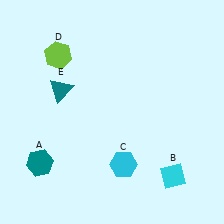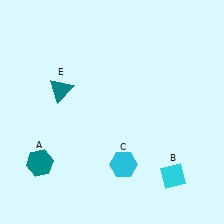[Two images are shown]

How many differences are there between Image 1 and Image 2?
There is 1 difference between the two images.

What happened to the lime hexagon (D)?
The lime hexagon (D) was removed in Image 2. It was in the top-left area of Image 1.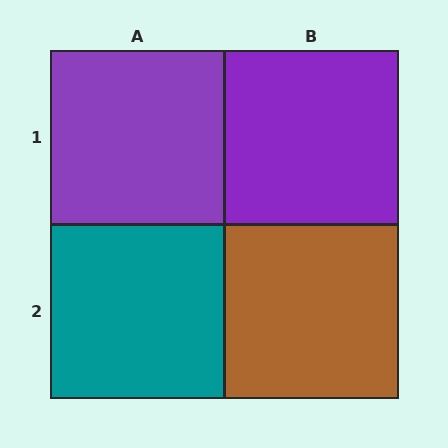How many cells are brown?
1 cell is brown.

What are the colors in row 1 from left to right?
Purple, purple.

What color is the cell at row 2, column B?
Brown.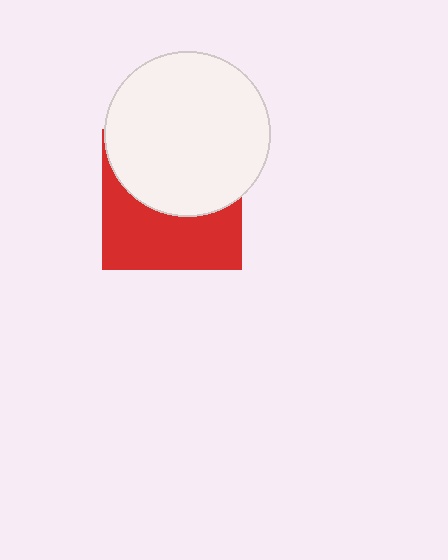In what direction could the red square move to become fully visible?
The red square could move down. That would shift it out from behind the white circle entirely.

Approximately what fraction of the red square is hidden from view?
Roughly 52% of the red square is hidden behind the white circle.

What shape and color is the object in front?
The object in front is a white circle.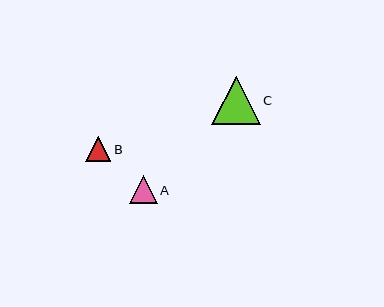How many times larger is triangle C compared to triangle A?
Triangle C is approximately 1.8 times the size of triangle A.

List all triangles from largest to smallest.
From largest to smallest: C, A, B.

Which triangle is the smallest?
Triangle B is the smallest with a size of approximately 25 pixels.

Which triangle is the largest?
Triangle C is the largest with a size of approximately 48 pixels.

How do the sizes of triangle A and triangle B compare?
Triangle A and triangle B are approximately the same size.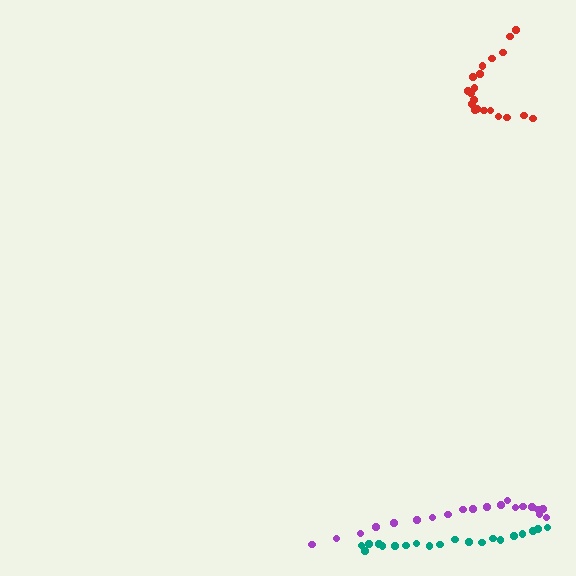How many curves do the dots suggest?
There are 3 distinct paths.